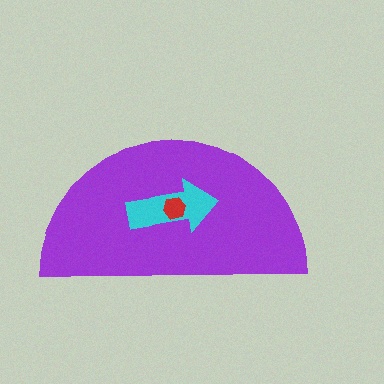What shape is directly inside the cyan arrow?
The red hexagon.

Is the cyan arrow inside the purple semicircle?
Yes.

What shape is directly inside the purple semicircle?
The cyan arrow.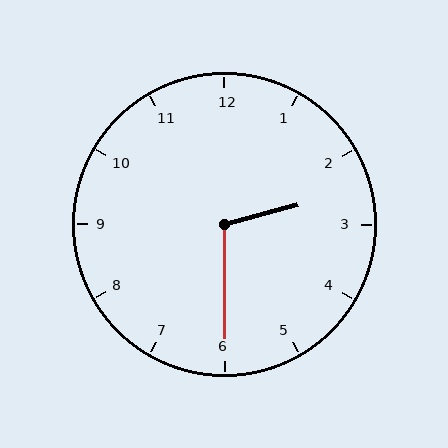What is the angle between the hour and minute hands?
Approximately 105 degrees.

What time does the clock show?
2:30.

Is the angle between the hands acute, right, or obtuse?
It is obtuse.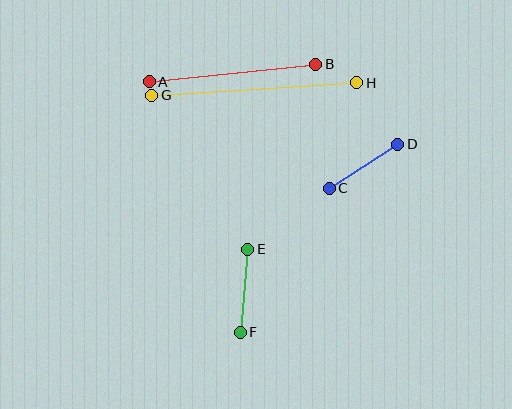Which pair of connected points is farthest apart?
Points G and H are farthest apart.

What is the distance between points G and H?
The distance is approximately 206 pixels.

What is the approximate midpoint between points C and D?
The midpoint is at approximately (363, 166) pixels.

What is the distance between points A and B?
The distance is approximately 167 pixels.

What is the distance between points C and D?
The distance is approximately 81 pixels.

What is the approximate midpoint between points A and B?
The midpoint is at approximately (233, 73) pixels.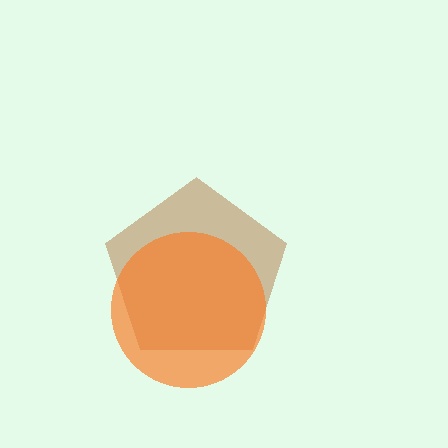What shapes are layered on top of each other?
The layered shapes are: a brown pentagon, an orange circle.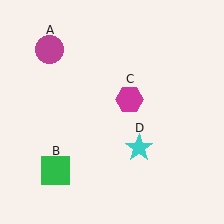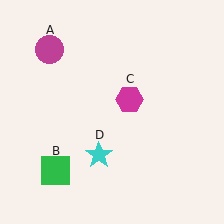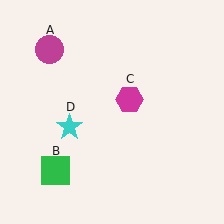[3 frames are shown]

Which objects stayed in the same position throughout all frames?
Magenta circle (object A) and green square (object B) and magenta hexagon (object C) remained stationary.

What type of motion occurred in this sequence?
The cyan star (object D) rotated clockwise around the center of the scene.